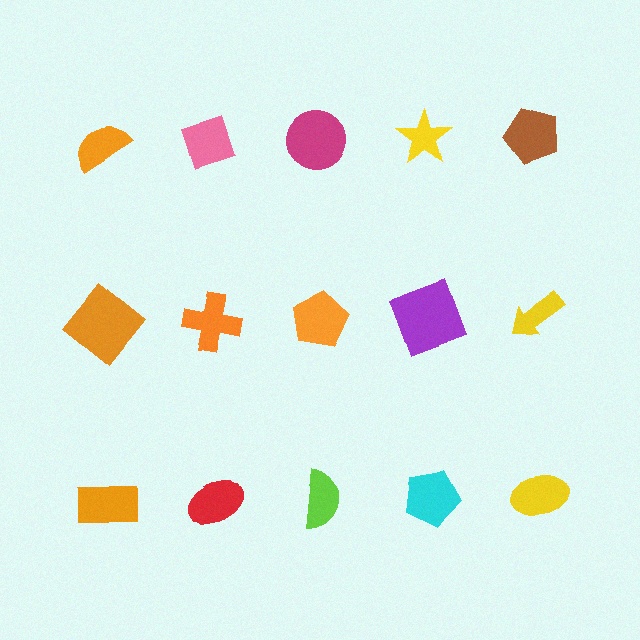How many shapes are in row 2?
5 shapes.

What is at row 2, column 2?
An orange cross.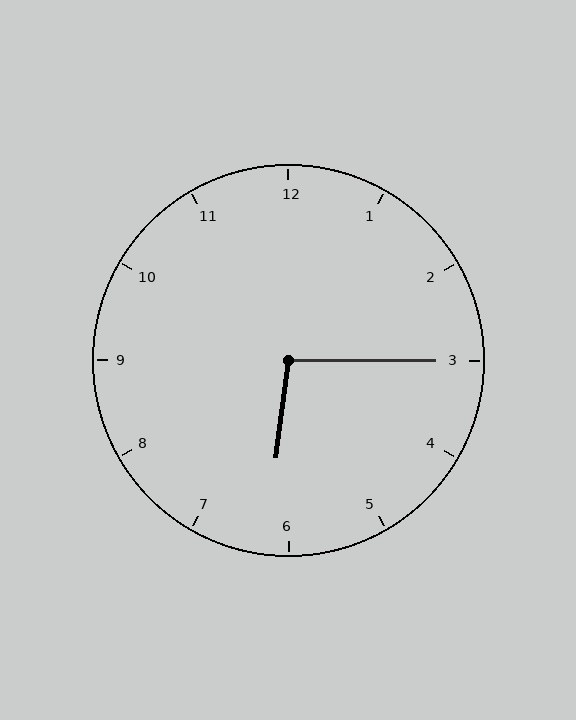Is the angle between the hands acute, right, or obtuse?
It is obtuse.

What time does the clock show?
6:15.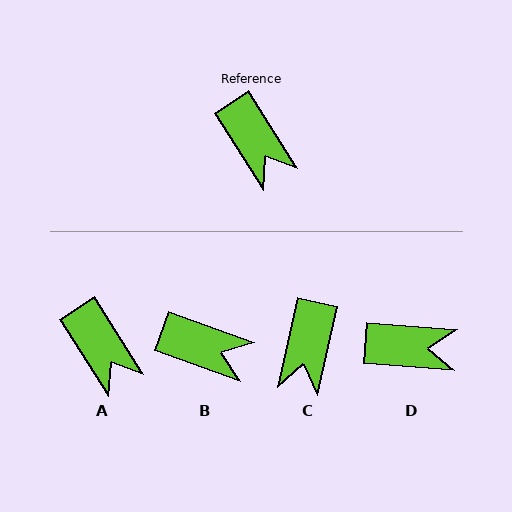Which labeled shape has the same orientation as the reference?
A.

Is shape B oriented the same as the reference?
No, it is off by about 38 degrees.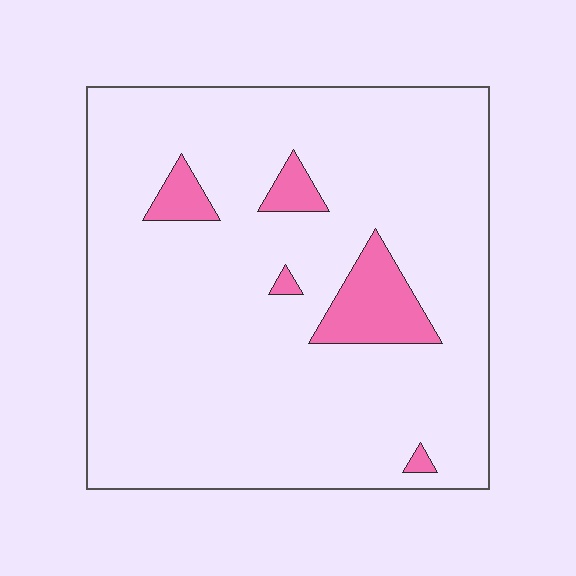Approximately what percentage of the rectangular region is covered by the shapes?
Approximately 10%.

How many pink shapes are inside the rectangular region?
5.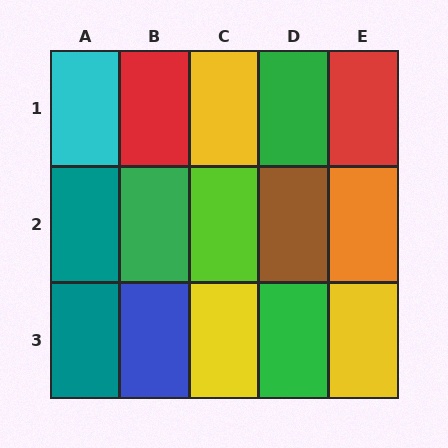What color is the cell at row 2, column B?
Green.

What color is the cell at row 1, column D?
Green.